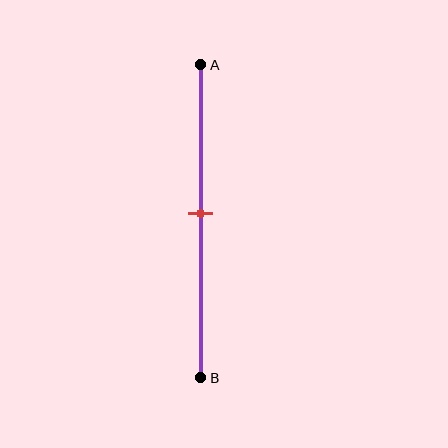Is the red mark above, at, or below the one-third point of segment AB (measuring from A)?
The red mark is below the one-third point of segment AB.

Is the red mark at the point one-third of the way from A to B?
No, the mark is at about 50% from A, not at the 33% one-third point.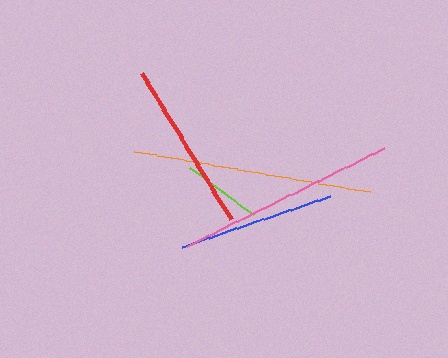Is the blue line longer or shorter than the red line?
The red line is longer than the blue line.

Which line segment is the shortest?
The lime line is the shortest at approximately 79 pixels.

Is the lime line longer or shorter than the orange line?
The orange line is longer than the lime line.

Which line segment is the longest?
The orange line is the longest at approximately 239 pixels.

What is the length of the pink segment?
The pink segment is approximately 220 pixels long.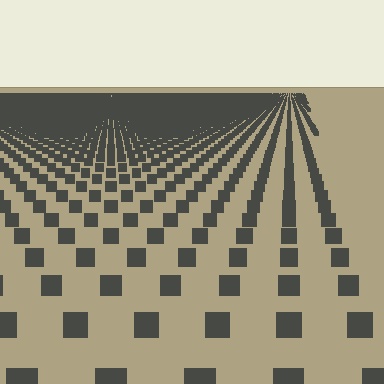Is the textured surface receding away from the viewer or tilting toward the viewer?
The surface is receding away from the viewer. Texture elements get smaller and denser toward the top.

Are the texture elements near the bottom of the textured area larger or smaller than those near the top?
Larger. Near the bottom, elements are closer to the viewer and appear at a bigger on-screen size.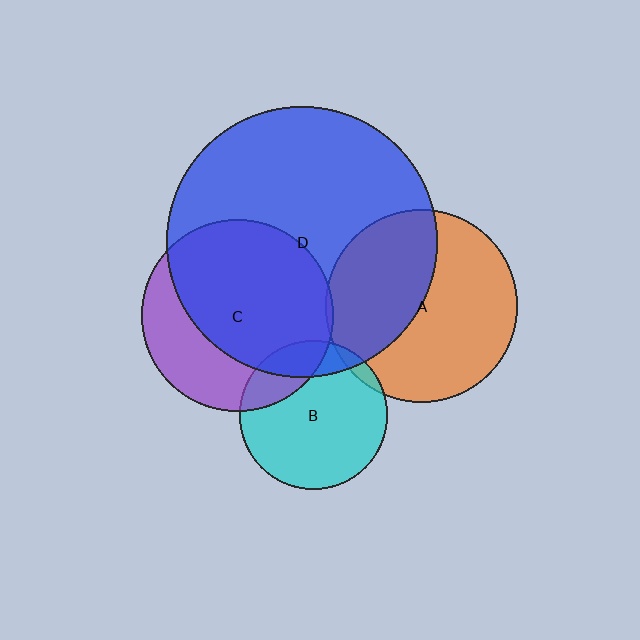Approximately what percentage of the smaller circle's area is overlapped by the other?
Approximately 20%.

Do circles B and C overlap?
Yes.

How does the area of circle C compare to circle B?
Approximately 1.7 times.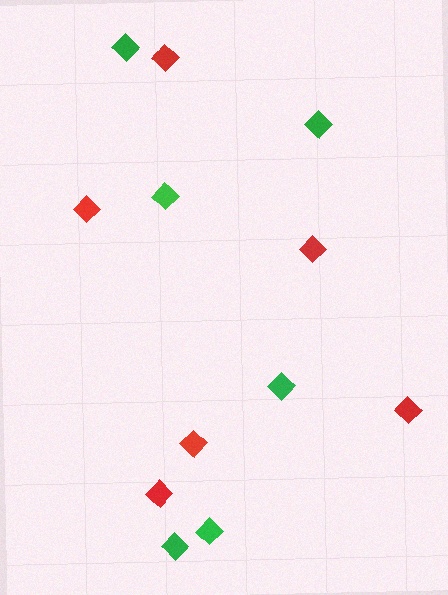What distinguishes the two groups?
There are 2 groups: one group of red diamonds (6) and one group of green diamonds (6).